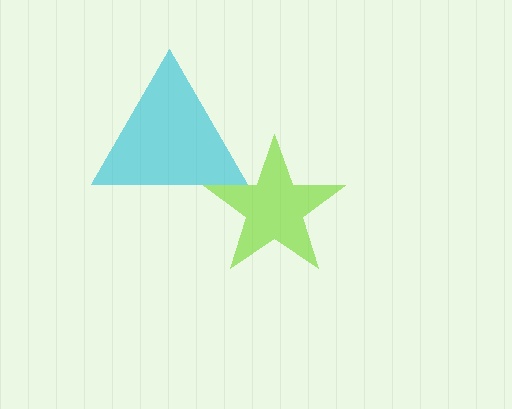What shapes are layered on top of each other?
The layered shapes are: a lime star, a cyan triangle.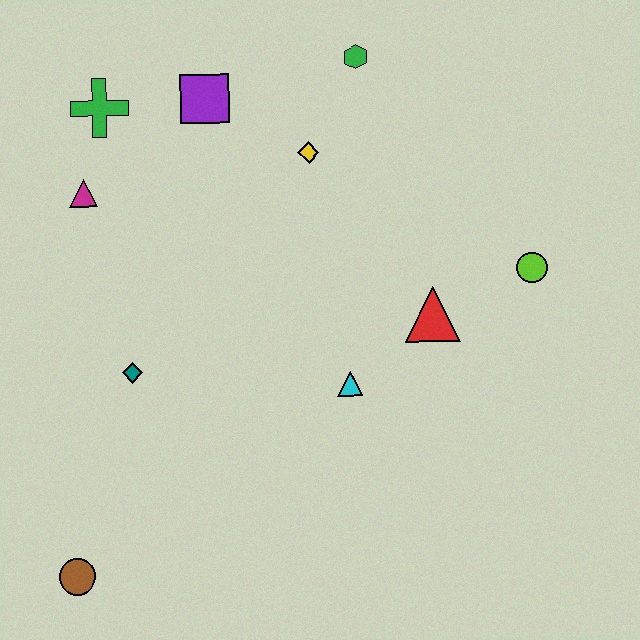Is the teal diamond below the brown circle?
No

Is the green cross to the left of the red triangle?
Yes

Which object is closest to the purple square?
The green cross is closest to the purple square.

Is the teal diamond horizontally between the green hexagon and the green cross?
Yes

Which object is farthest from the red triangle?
The brown circle is farthest from the red triangle.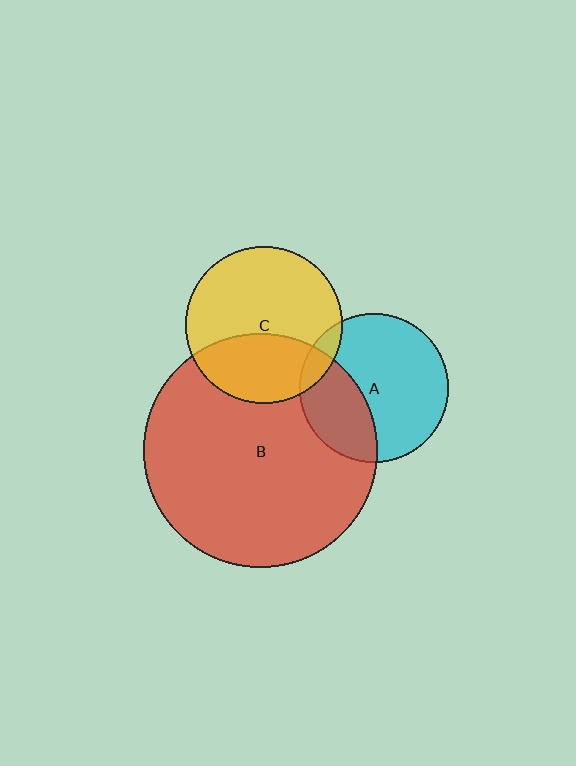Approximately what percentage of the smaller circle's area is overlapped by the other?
Approximately 10%.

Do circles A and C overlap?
Yes.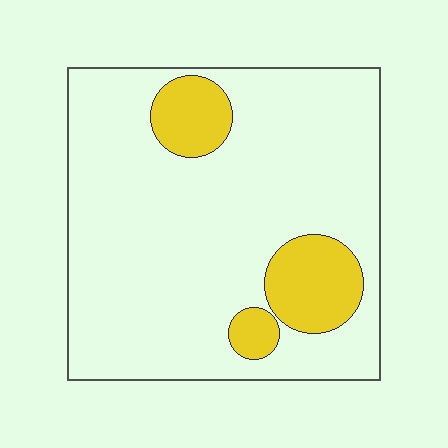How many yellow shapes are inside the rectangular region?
3.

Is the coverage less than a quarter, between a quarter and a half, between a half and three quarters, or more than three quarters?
Less than a quarter.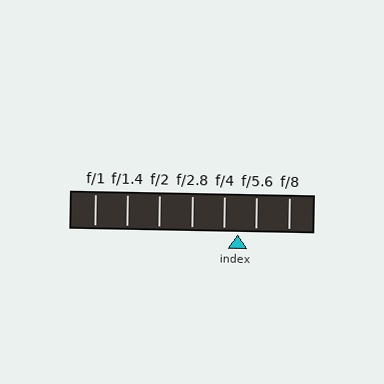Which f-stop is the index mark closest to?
The index mark is closest to f/4.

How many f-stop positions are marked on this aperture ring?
There are 7 f-stop positions marked.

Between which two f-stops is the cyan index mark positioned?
The index mark is between f/4 and f/5.6.